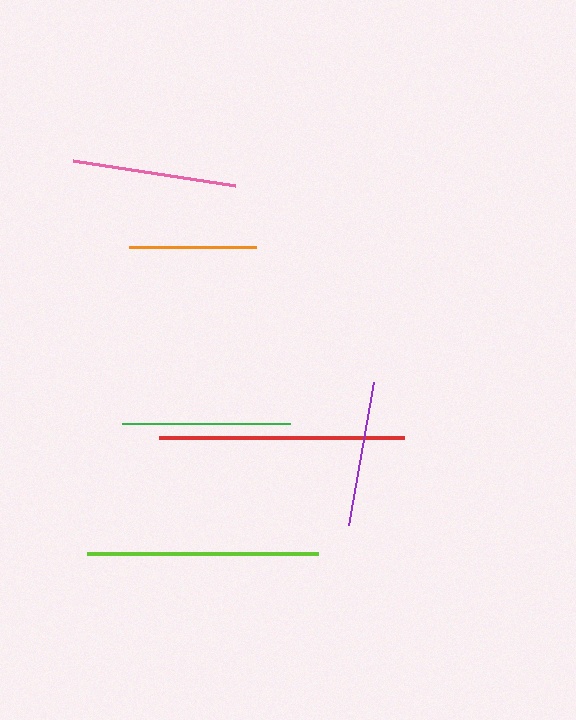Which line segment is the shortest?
The orange line is the shortest at approximately 127 pixels.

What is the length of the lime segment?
The lime segment is approximately 231 pixels long.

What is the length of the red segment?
The red segment is approximately 244 pixels long.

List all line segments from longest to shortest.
From longest to shortest: red, lime, green, pink, purple, orange.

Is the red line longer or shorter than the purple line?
The red line is longer than the purple line.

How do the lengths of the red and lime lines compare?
The red and lime lines are approximately the same length.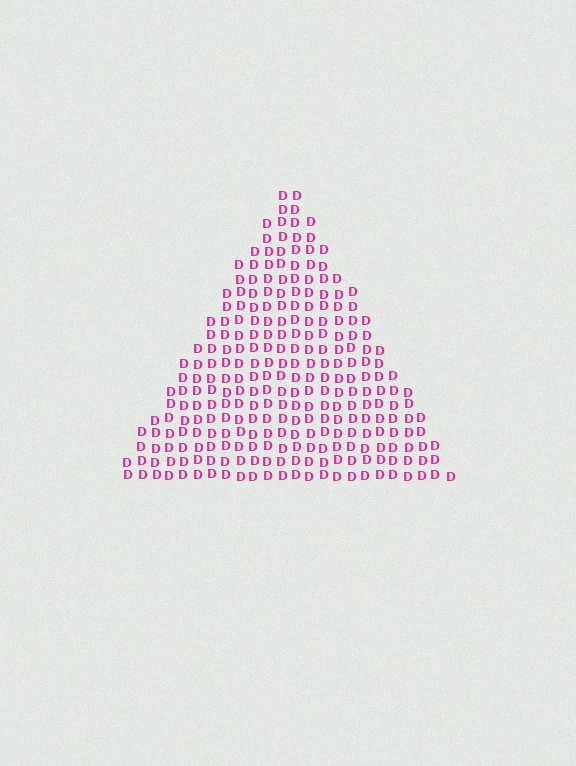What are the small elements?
The small elements are letter D's.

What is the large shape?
The large shape is a triangle.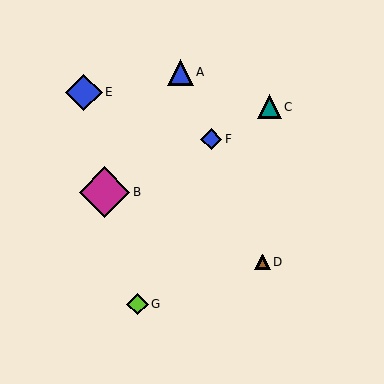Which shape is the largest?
The magenta diamond (labeled B) is the largest.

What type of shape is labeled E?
Shape E is a blue diamond.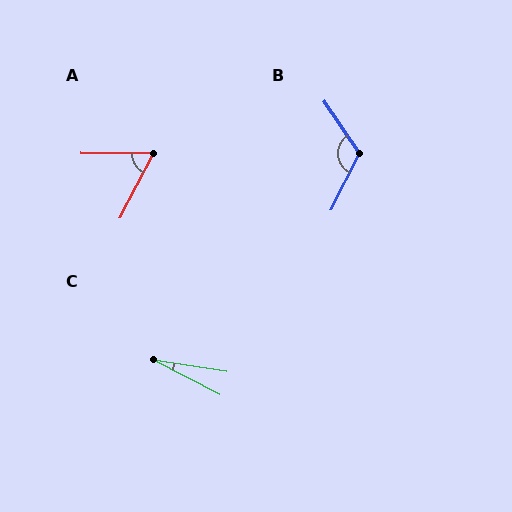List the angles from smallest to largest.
C (18°), A (63°), B (119°).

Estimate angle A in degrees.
Approximately 63 degrees.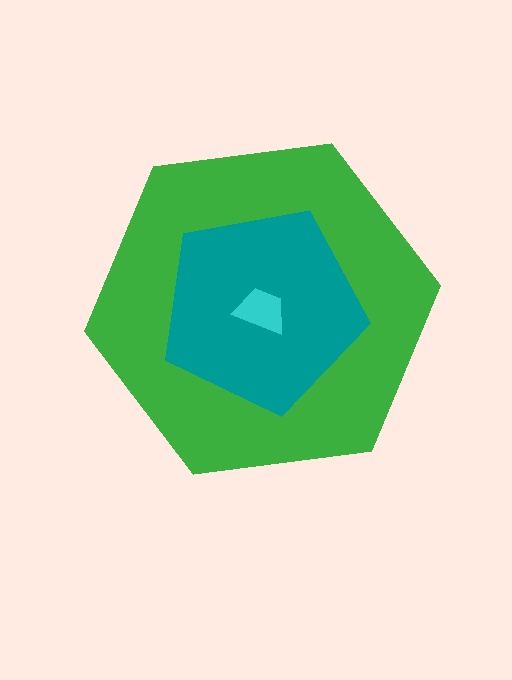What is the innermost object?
The cyan trapezoid.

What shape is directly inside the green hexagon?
The teal pentagon.